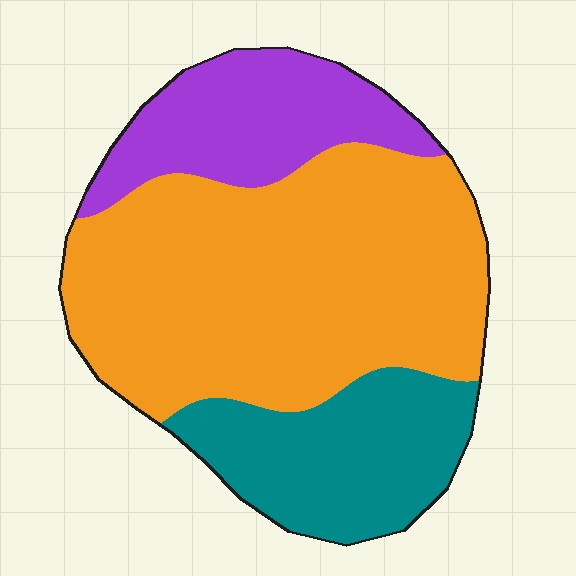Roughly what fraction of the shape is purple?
Purple covers 20% of the shape.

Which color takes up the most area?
Orange, at roughly 60%.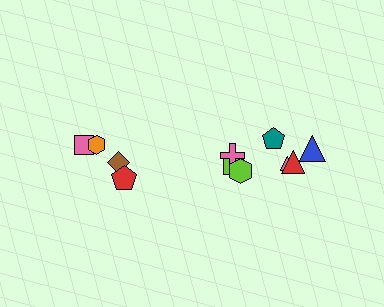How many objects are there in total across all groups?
There are 11 objects.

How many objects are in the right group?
There are 7 objects.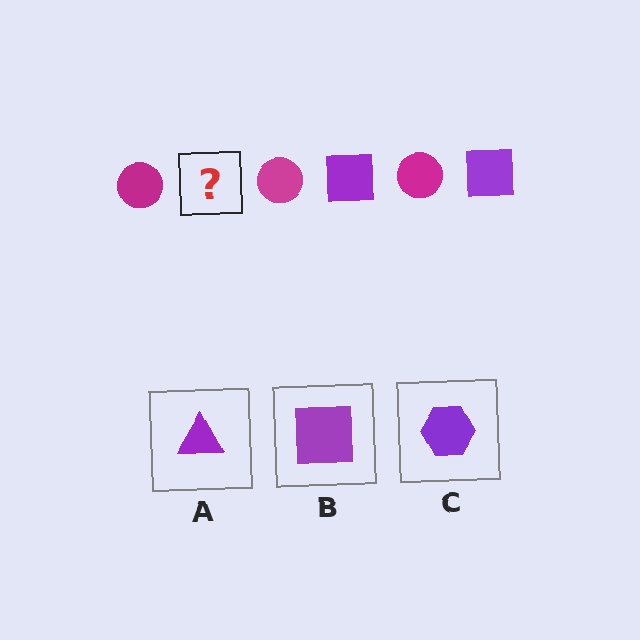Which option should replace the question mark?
Option B.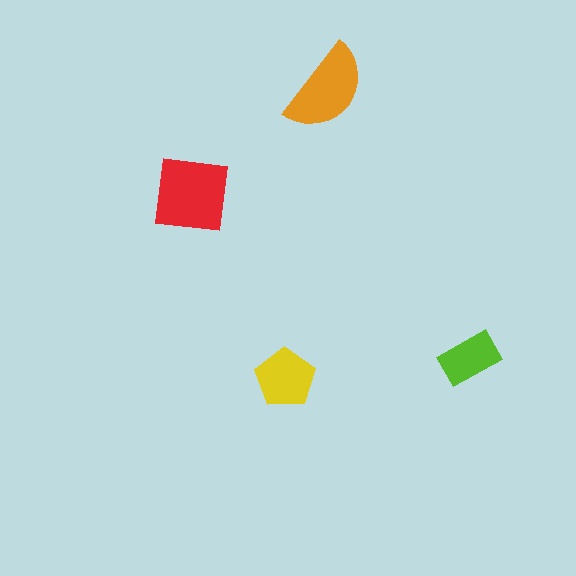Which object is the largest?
The red square.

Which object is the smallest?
The lime rectangle.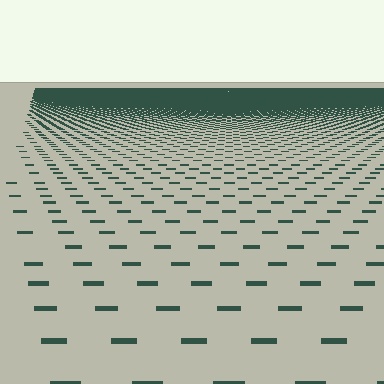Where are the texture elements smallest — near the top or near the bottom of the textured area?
Near the top.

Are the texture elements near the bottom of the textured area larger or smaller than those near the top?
Larger. Near the bottom, elements are closer to the viewer and appear at a bigger on-screen size.